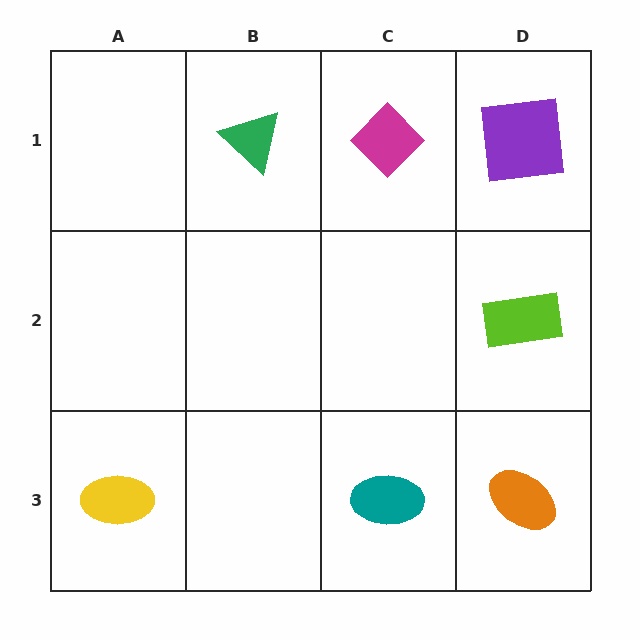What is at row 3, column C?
A teal ellipse.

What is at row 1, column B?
A green triangle.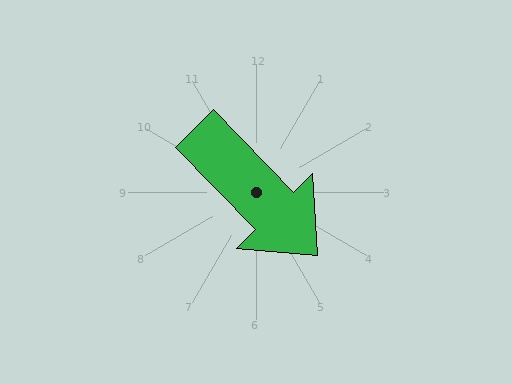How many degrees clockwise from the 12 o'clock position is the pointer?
Approximately 136 degrees.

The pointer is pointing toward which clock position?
Roughly 5 o'clock.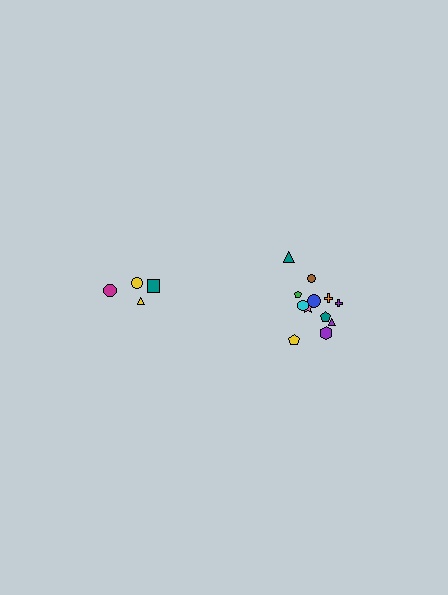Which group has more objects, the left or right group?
The right group.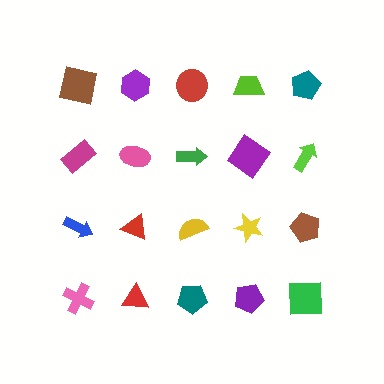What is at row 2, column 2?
A pink ellipse.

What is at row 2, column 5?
A lime arrow.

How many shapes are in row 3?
5 shapes.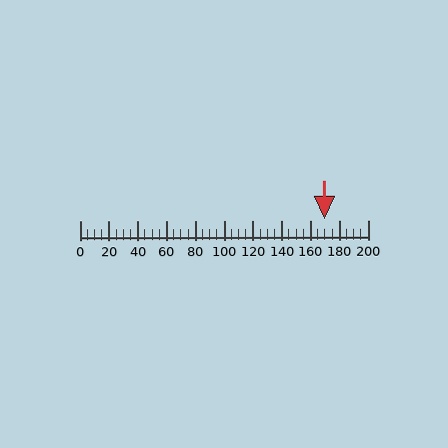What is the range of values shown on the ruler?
The ruler shows values from 0 to 200.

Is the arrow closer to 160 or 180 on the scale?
The arrow is closer to 180.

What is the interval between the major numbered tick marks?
The major tick marks are spaced 20 units apart.